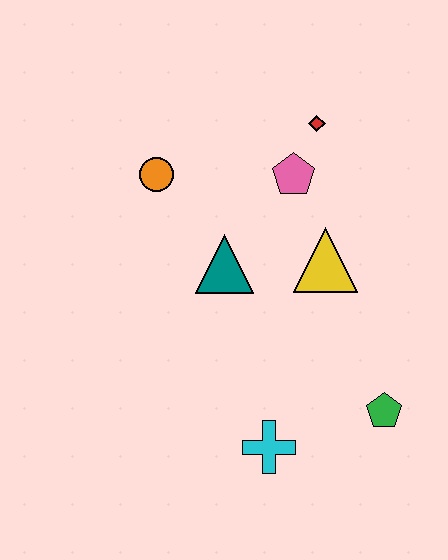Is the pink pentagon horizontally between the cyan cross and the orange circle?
No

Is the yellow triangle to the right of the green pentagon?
No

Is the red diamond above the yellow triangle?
Yes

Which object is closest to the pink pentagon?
The red diamond is closest to the pink pentagon.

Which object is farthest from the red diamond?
The cyan cross is farthest from the red diamond.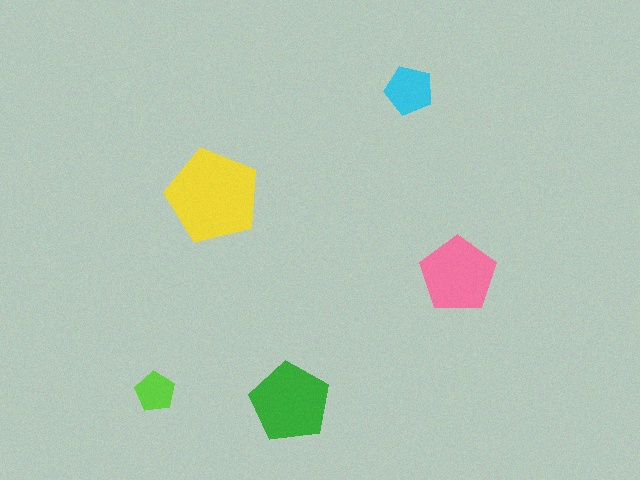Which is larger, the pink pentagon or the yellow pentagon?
The yellow one.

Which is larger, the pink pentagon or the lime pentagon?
The pink one.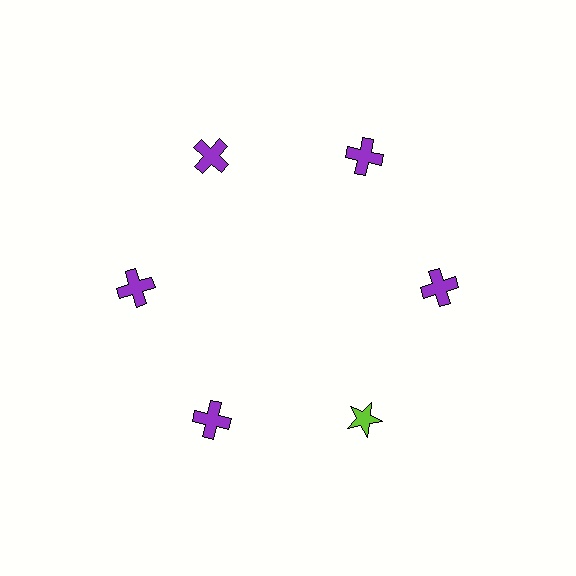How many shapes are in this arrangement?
There are 6 shapes arranged in a ring pattern.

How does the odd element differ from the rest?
It differs in both color (lime instead of purple) and shape (star instead of cross).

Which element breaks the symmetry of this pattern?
The lime star at roughly the 5 o'clock position breaks the symmetry. All other shapes are purple crosses.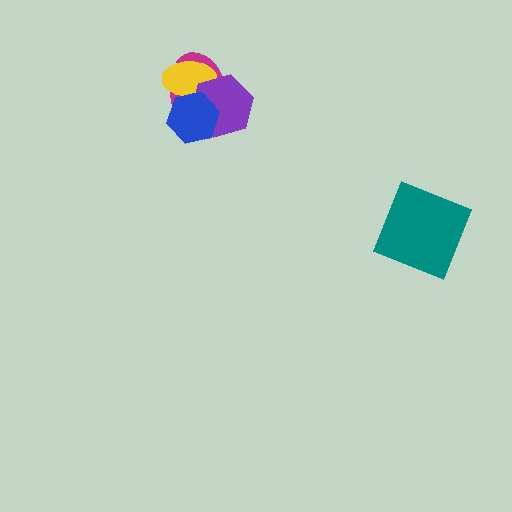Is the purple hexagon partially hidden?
Yes, it is partially covered by another shape.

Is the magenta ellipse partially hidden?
Yes, it is partially covered by another shape.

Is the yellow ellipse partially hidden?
Yes, it is partially covered by another shape.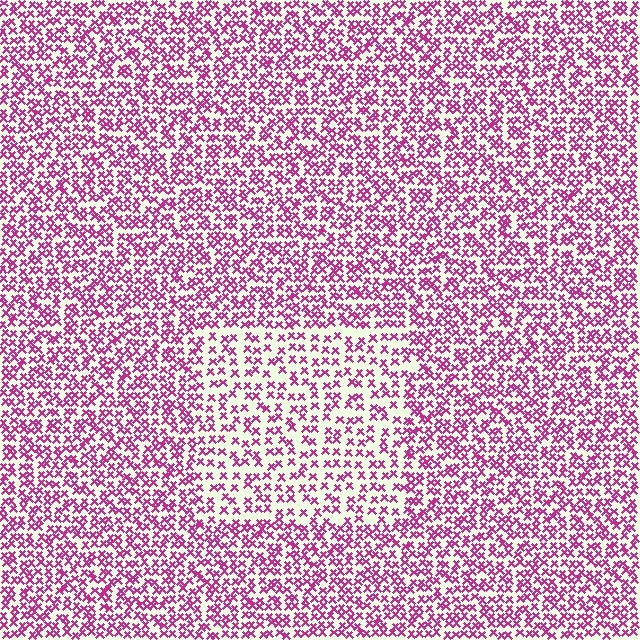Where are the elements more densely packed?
The elements are more densely packed outside the rectangle boundary.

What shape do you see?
I see a rectangle.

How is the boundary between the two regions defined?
The boundary is defined by a change in element density (approximately 1.7x ratio). All elements are the same color, size, and shape.